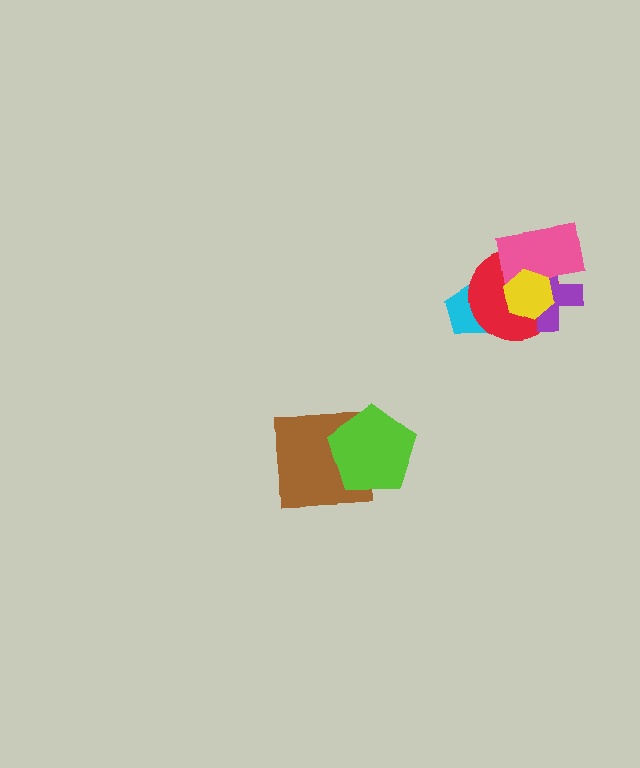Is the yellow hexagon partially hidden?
No, no other shape covers it.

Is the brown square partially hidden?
Yes, it is partially covered by another shape.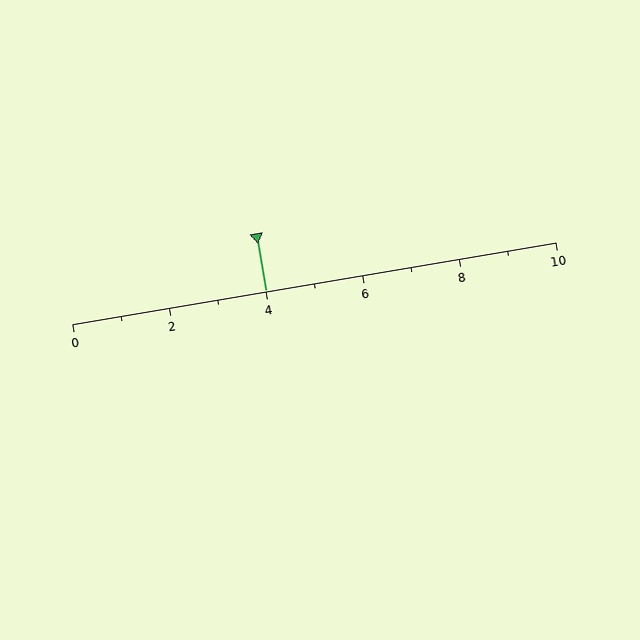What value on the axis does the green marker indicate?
The marker indicates approximately 4.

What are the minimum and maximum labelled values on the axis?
The axis runs from 0 to 10.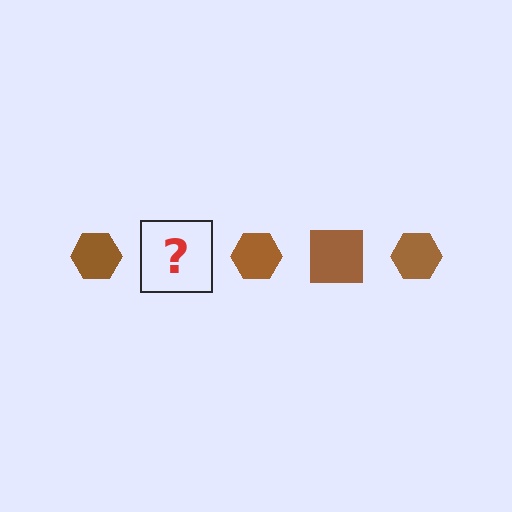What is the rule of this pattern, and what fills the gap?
The rule is that the pattern cycles through hexagon, square shapes in brown. The gap should be filled with a brown square.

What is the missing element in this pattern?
The missing element is a brown square.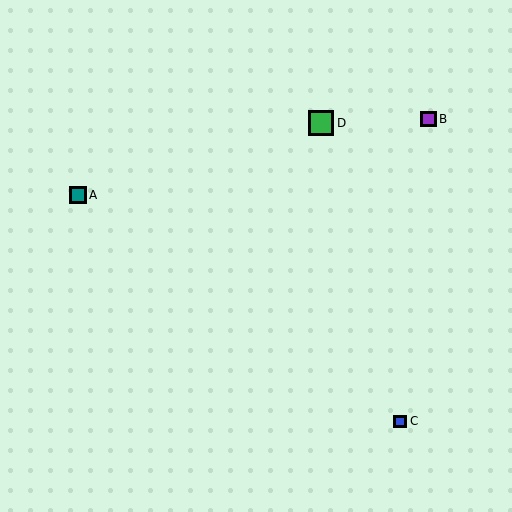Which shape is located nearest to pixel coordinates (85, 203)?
The teal square (labeled A) at (78, 195) is nearest to that location.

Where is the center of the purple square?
The center of the purple square is at (428, 119).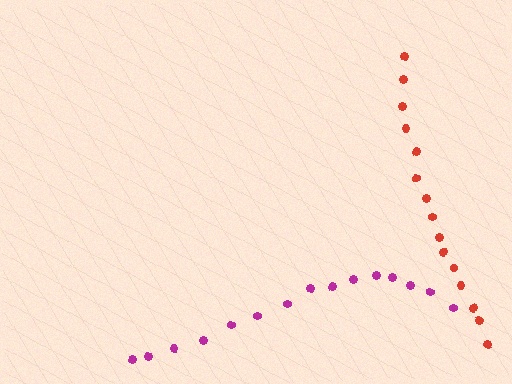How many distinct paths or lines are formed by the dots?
There are 2 distinct paths.